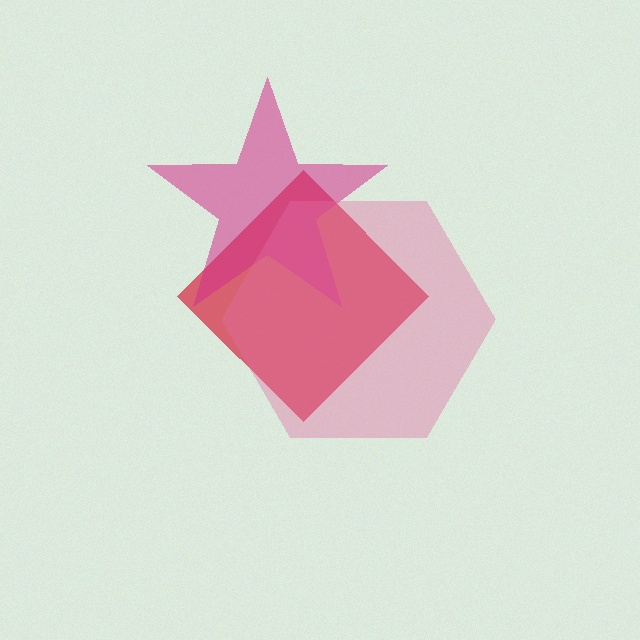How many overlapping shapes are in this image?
There are 3 overlapping shapes in the image.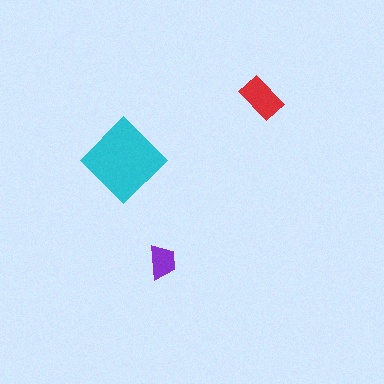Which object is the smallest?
The purple trapezoid.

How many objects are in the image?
There are 3 objects in the image.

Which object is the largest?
The cyan diamond.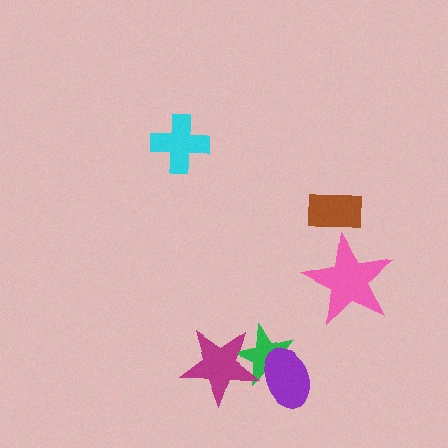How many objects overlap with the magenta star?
1 object overlaps with the magenta star.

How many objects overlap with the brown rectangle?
0 objects overlap with the brown rectangle.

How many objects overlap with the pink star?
0 objects overlap with the pink star.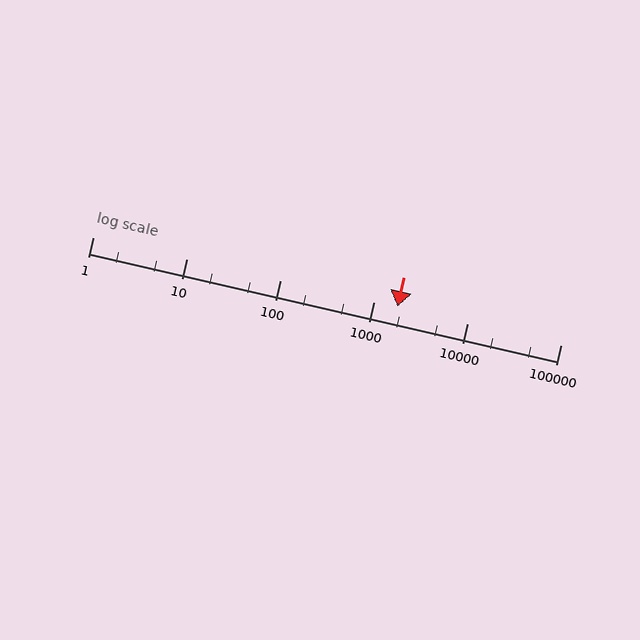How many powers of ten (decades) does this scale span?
The scale spans 5 decades, from 1 to 100000.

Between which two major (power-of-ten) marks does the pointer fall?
The pointer is between 1000 and 10000.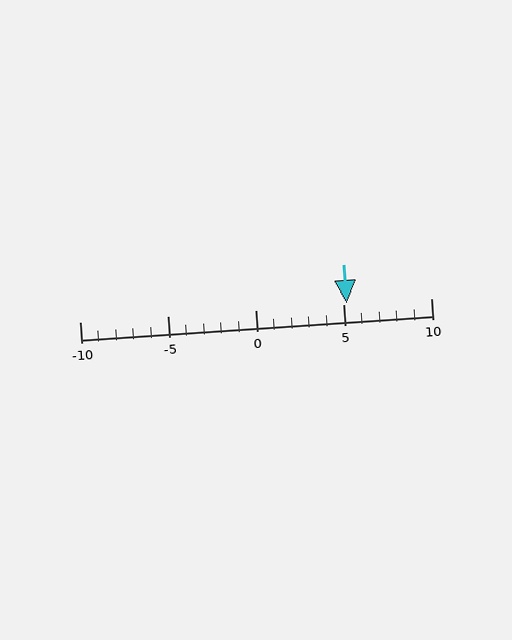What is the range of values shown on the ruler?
The ruler shows values from -10 to 10.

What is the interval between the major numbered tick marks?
The major tick marks are spaced 5 units apart.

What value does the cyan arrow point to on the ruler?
The cyan arrow points to approximately 5.